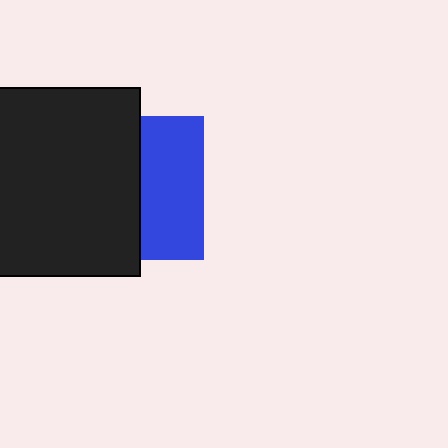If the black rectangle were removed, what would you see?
You would see the complete blue square.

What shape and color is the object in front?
The object in front is a black rectangle.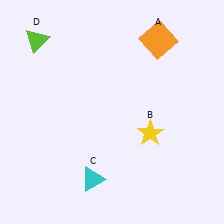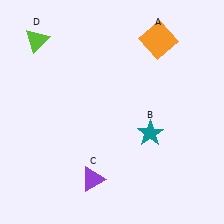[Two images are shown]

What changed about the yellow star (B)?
In Image 1, B is yellow. In Image 2, it changed to teal.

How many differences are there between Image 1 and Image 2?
There are 2 differences between the two images.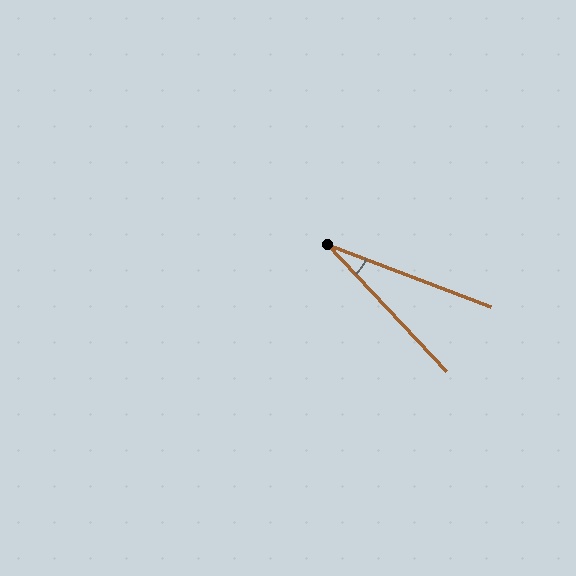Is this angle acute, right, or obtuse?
It is acute.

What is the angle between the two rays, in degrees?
Approximately 26 degrees.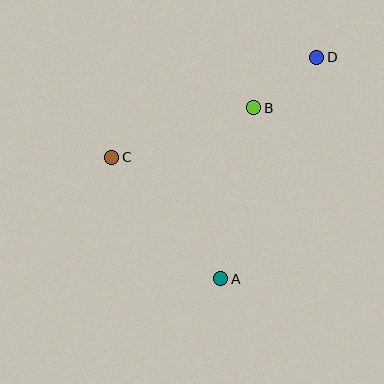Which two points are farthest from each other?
Points A and D are farthest from each other.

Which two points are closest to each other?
Points B and D are closest to each other.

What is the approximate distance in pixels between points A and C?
The distance between A and C is approximately 163 pixels.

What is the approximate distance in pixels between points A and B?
The distance between A and B is approximately 174 pixels.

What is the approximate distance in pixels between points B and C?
The distance between B and C is approximately 150 pixels.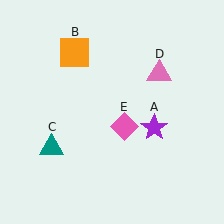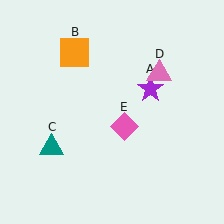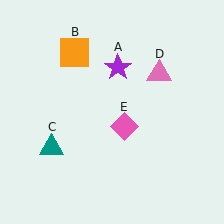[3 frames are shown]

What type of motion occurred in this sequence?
The purple star (object A) rotated counterclockwise around the center of the scene.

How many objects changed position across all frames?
1 object changed position: purple star (object A).